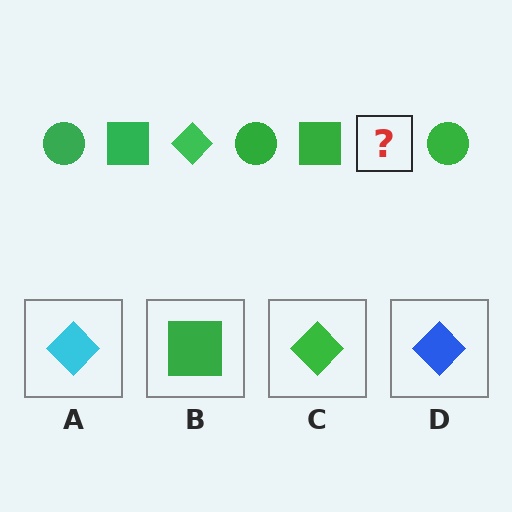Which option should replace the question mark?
Option C.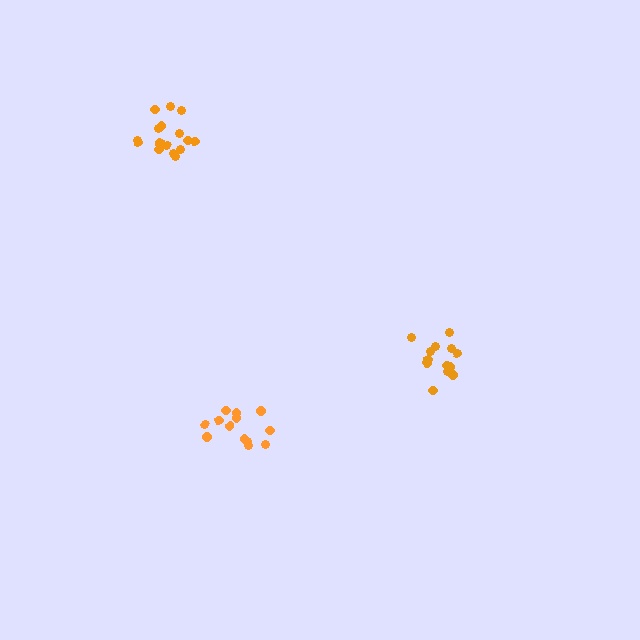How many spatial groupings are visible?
There are 3 spatial groupings.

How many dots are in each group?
Group 1: 13 dots, Group 2: 17 dots, Group 3: 13 dots (43 total).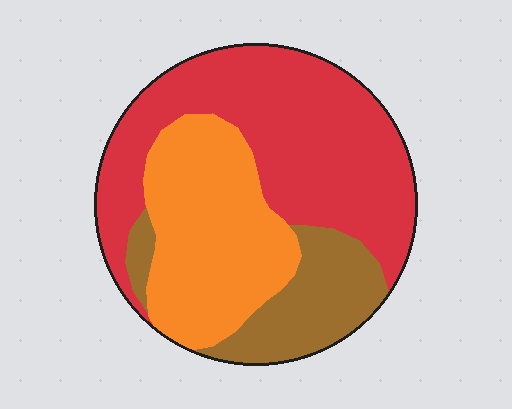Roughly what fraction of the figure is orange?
Orange takes up about one third (1/3) of the figure.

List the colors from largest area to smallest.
From largest to smallest: red, orange, brown.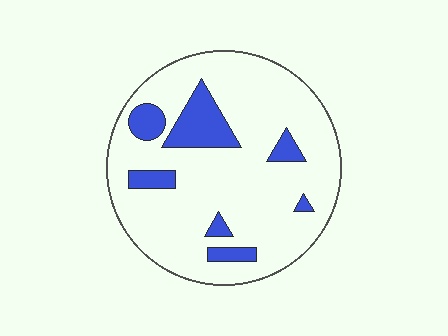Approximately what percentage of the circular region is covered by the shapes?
Approximately 15%.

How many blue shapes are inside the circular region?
7.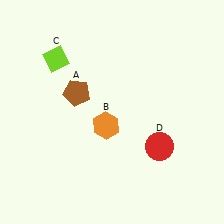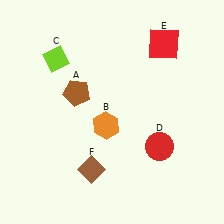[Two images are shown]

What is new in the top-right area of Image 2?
A red square (E) was added in the top-right area of Image 2.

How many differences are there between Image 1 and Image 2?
There are 2 differences between the two images.